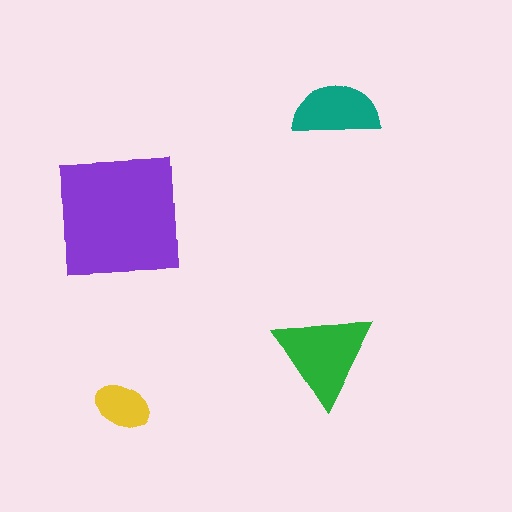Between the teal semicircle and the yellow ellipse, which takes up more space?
The teal semicircle.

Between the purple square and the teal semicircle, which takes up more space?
The purple square.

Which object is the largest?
The purple square.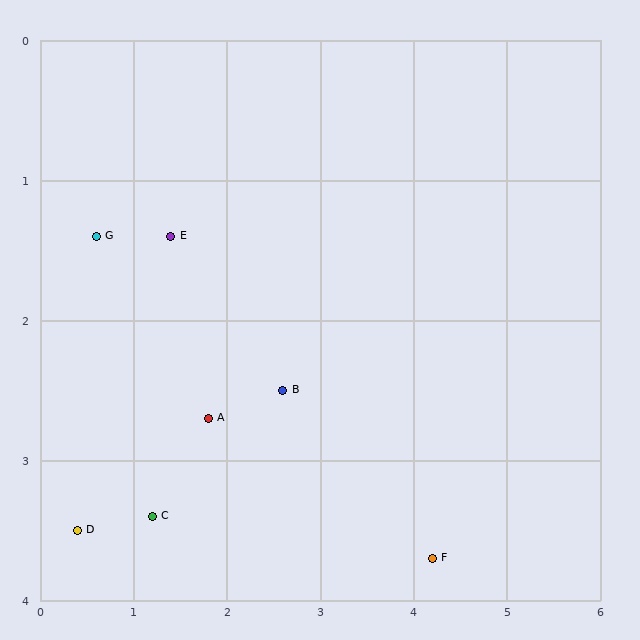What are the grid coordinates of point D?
Point D is at approximately (0.4, 3.5).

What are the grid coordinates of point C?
Point C is at approximately (1.2, 3.4).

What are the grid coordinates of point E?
Point E is at approximately (1.4, 1.4).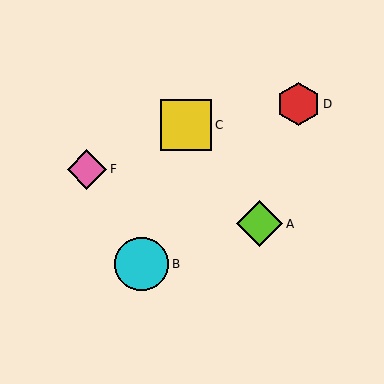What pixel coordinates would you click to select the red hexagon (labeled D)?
Click at (298, 104) to select the red hexagon D.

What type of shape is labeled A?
Shape A is a lime diamond.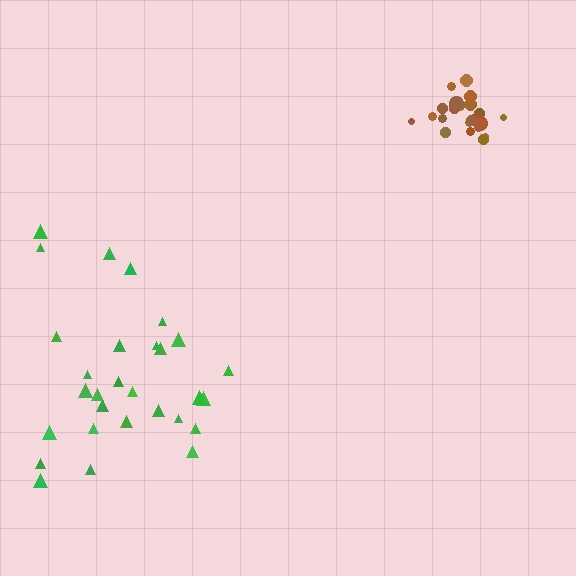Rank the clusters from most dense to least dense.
brown, green.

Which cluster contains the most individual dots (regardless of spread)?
Green (29).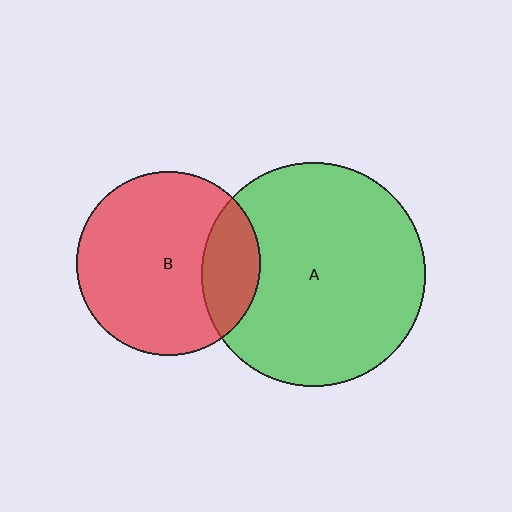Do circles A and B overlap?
Yes.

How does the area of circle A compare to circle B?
Approximately 1.5 times.